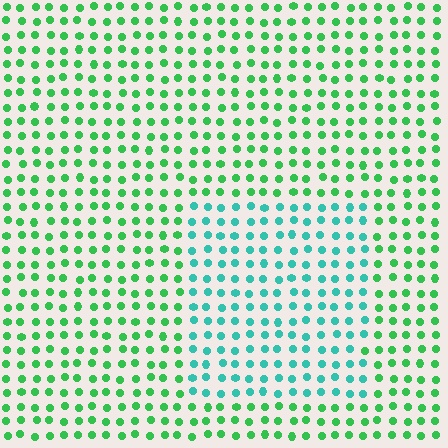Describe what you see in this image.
The image is filled with small green elements in a uniform arrangement. A rectangle-shaped region is visible where the elements are tinted to a slightly different hue, forming a subtle color boundary.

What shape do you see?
I see a rectangle.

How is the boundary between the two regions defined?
The boundary is defined purely by a slight shift in hue (about 40 degrees). Spacing, size, and orientation are identical on both sides.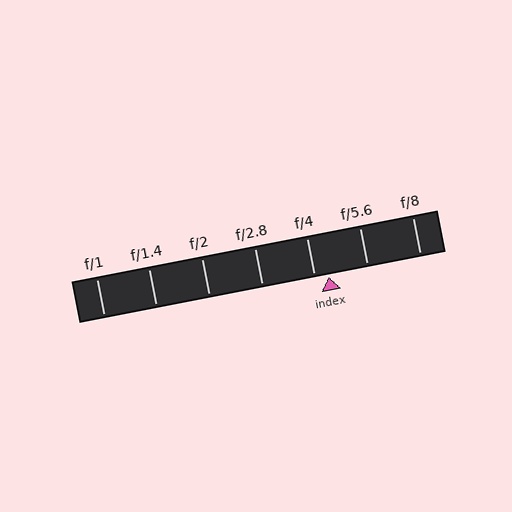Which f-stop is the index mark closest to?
The index mark is closest to f/4.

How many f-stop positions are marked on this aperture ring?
There are 7 f-stop positions marked.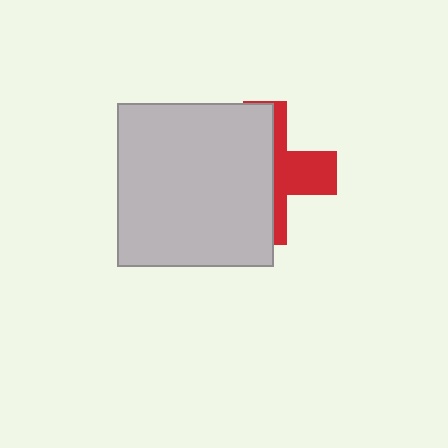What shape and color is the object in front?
The object in front is a light gray rectangle.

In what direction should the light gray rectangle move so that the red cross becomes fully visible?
The light gray rectangle should move left. That is the shortest direction to clear the overlap and leave the red cross fully visible.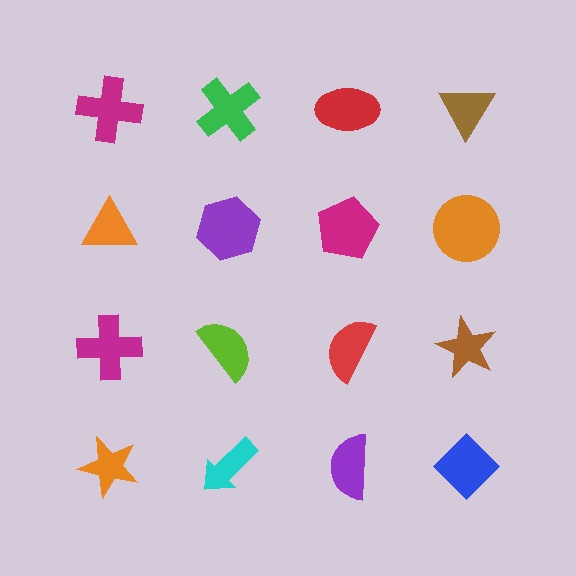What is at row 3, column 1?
A magenta cross.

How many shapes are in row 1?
4 shapes.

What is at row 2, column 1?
An orange triangle.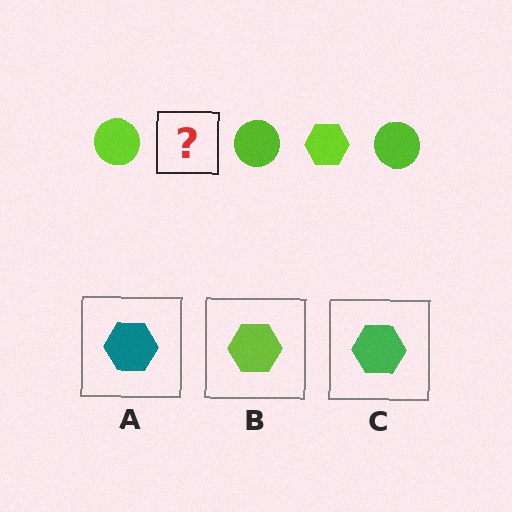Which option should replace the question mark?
Option B.